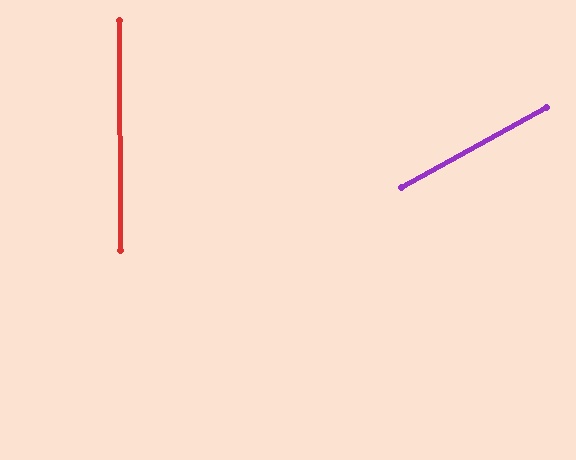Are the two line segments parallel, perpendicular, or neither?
Neither parallel nor perpendicular — they differ by about 61°.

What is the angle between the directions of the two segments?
Approximately 61 degrees.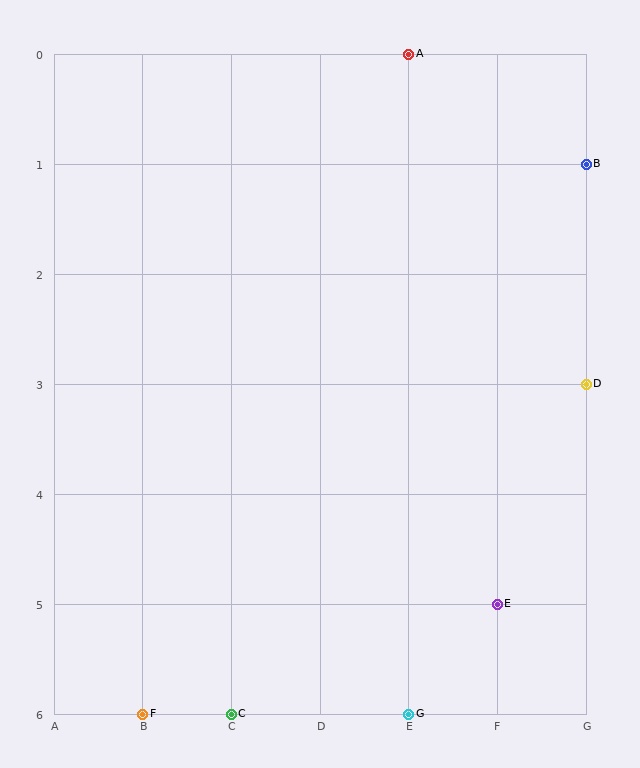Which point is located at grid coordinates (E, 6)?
Point G is at (E, 6).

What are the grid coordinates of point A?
Point A is at grid coordinates (E, 0).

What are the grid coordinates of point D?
Point D is at grid coordinates (G, 3).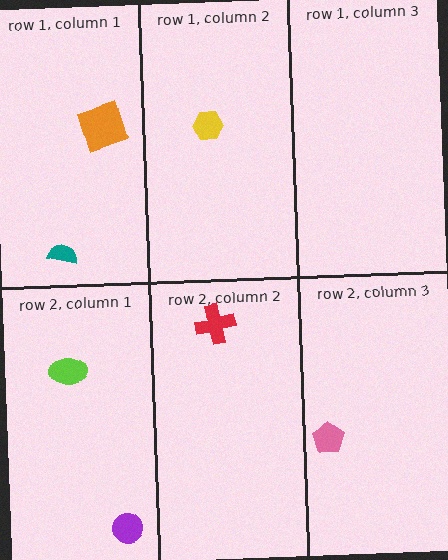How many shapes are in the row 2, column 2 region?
1.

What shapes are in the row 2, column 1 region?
The purple circle, the lime ellipse.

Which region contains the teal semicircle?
The row 1, column 1 region.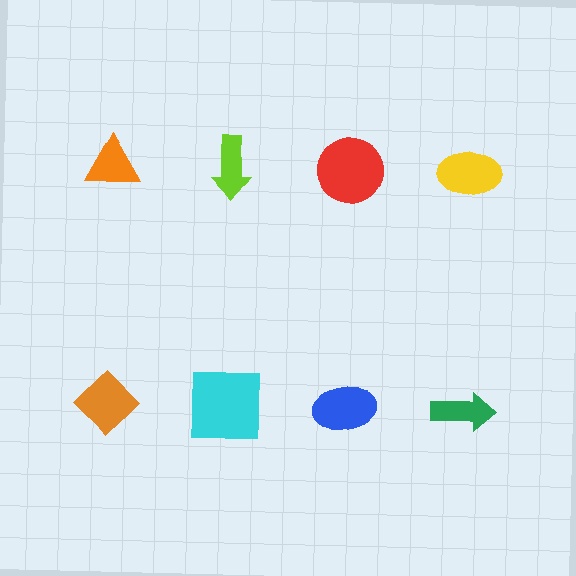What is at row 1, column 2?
A lime arrow.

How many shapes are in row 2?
4 shapes.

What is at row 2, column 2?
A cyan square.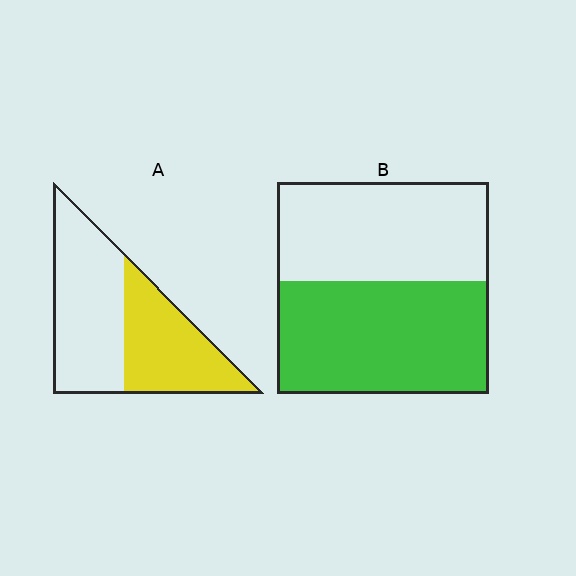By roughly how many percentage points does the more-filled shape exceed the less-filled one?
By roughly 10 percentage points (B over A).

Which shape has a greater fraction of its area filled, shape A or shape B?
Shape B.